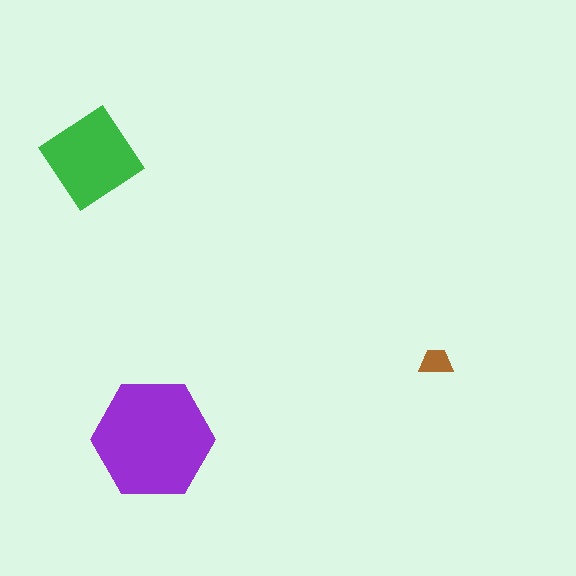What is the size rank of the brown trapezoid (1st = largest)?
3rd.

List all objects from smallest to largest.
The brown trapezoid, the green diamond, the purple hexagon.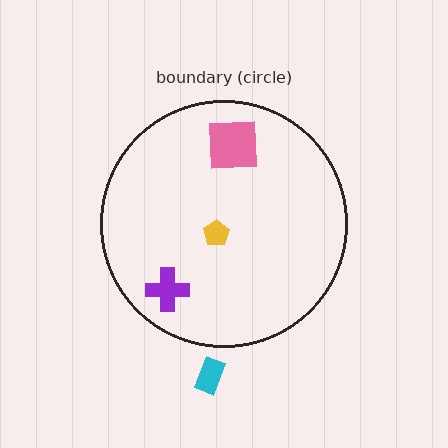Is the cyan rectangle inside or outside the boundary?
Outside.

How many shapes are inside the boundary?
3 inside, 1 outside.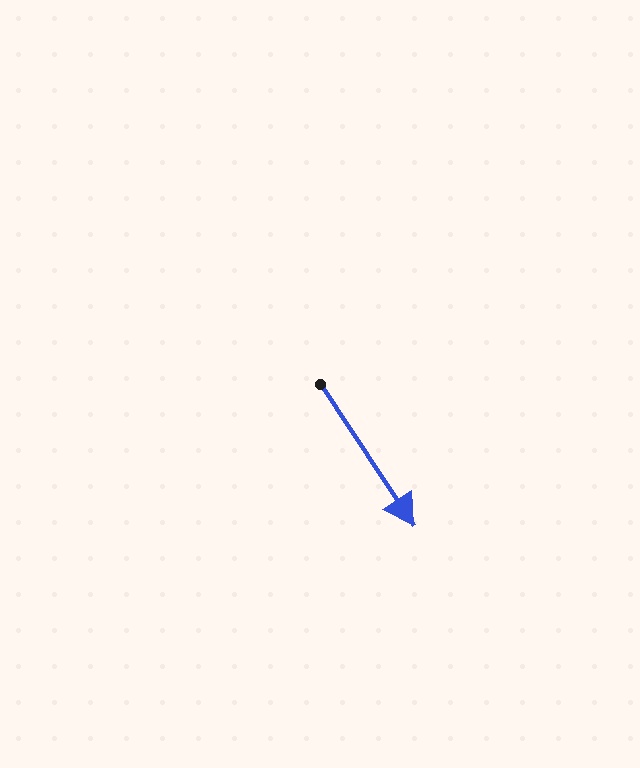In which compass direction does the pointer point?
Southeast.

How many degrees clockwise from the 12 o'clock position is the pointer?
Approximately 146 degrees.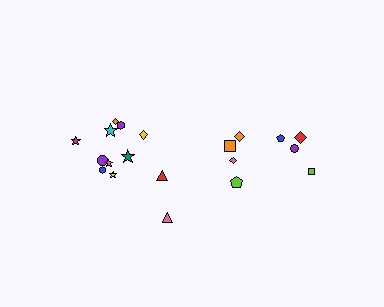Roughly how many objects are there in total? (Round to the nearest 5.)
Roughly 20 objects in total.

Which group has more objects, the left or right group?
The left group.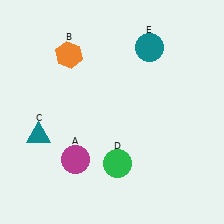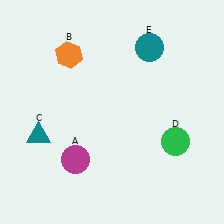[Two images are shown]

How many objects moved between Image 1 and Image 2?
1 object moved between the two images.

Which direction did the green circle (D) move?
The green circle (D) moved right.